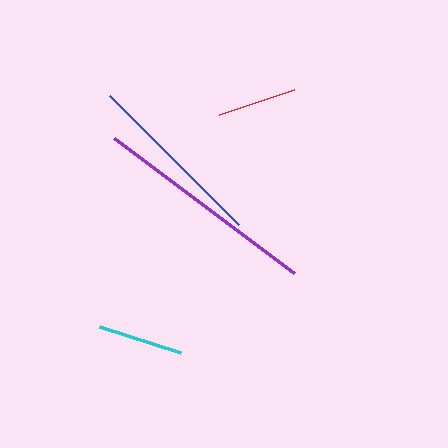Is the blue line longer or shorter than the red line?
The blue line is longer than the red line.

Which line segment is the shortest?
The red line is the shortest at approximately 79 pixels.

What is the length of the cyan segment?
The cyan segment is approximately 86 pixels long.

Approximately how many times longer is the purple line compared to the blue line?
The purple line is approximately 1.2 times the length of the blue line.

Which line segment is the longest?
The purple line is the longest at approximately 225 pixels.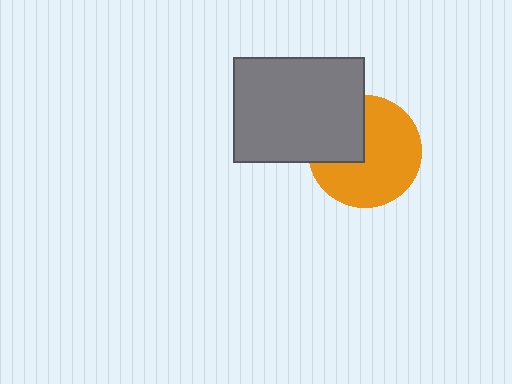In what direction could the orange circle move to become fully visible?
The orange circle could move toward the lower-right. That would shift it out from behind the gray rectangle entirely.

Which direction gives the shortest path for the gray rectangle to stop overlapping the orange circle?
Moving toward the upper-left gives the shortest separation.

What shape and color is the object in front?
The object in front is a gray rectangle.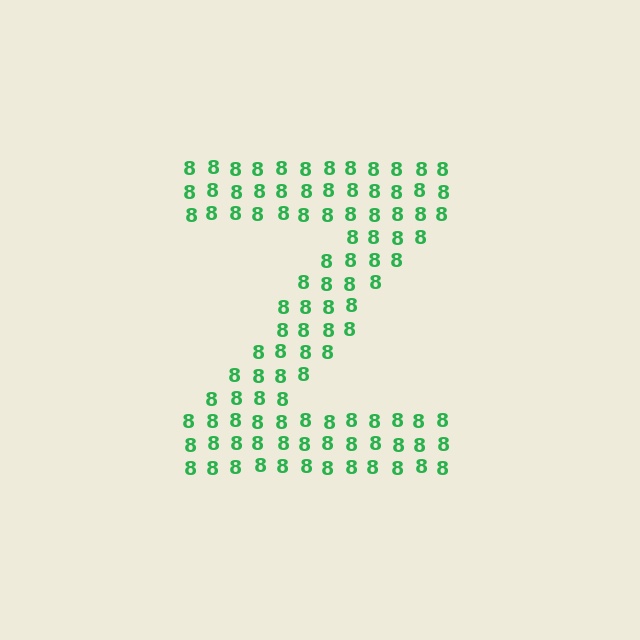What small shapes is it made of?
It is made of small digit 8's.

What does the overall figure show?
The overall figure shows the letter Z.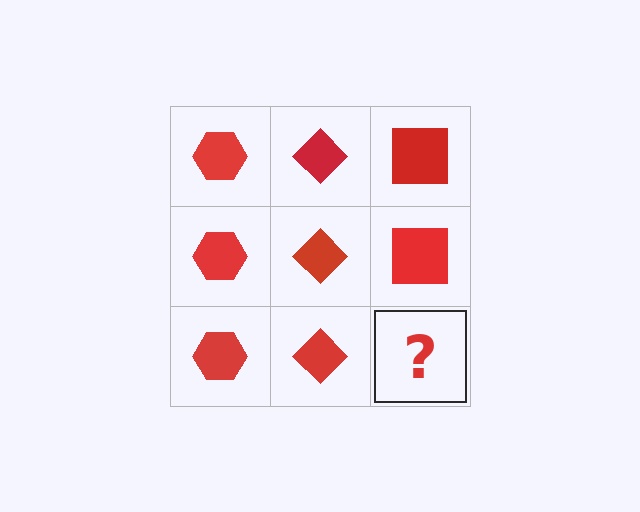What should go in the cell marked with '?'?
The missing cell should contain a red square.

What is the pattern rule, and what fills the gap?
The rule is that each column has a consistent shape. The gap should be filled with a red square.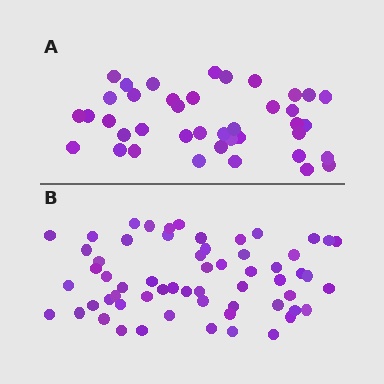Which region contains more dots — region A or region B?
Region B (the bottom region) has more dots.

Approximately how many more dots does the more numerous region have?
Region B has approximately 20 more dots than region A.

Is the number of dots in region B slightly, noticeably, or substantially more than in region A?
Region B has substantially more. The ratio is roughly 1.5 to 1.